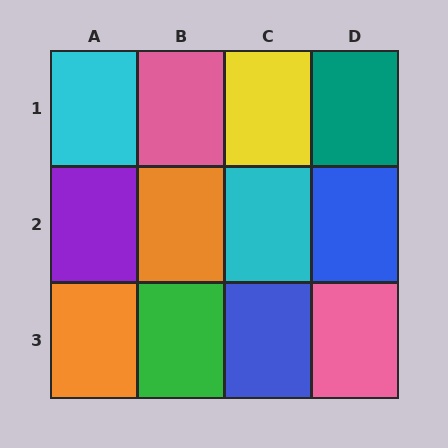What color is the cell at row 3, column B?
Green.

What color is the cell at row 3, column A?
Orange.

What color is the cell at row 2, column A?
Purple.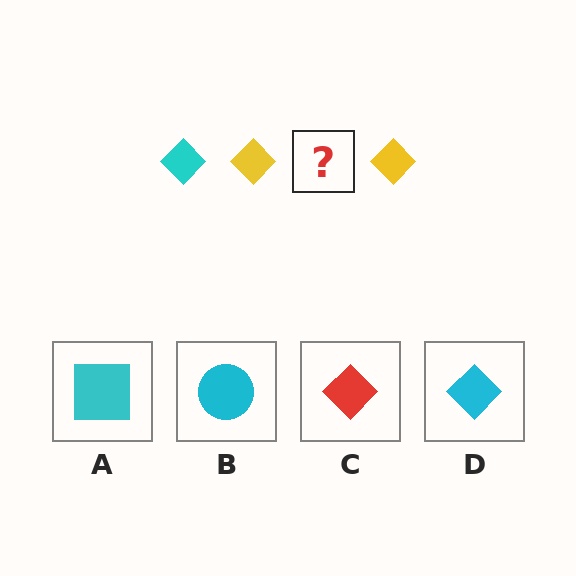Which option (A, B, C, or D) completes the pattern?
D.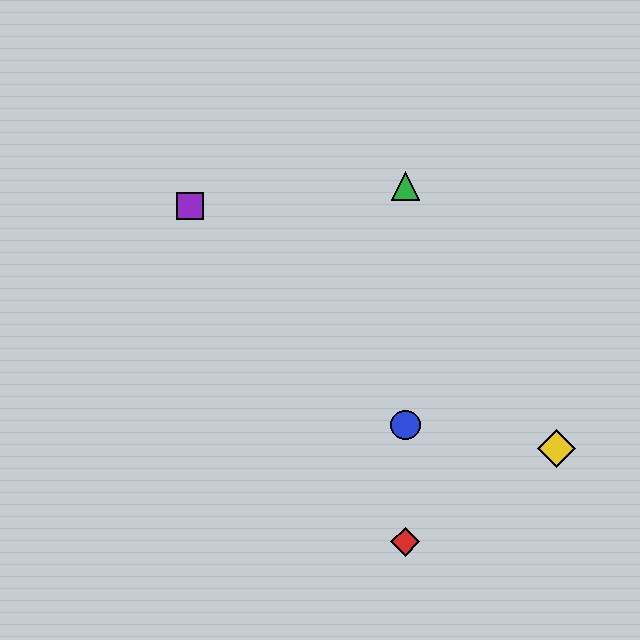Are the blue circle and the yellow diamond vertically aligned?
No, the blue circle is at x≈405 and the yellow diamond is at x≈557.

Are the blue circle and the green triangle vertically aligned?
Yes, both are at x≈405.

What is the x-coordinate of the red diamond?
The red diamond is at x≈405.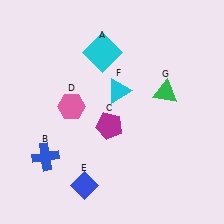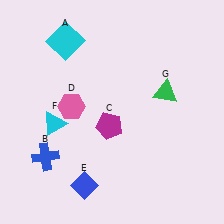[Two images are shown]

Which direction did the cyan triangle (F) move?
The cyan triangle (F) moved left.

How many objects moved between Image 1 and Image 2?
2 objects moved between the two images.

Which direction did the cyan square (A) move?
The cyan square (A) moved left.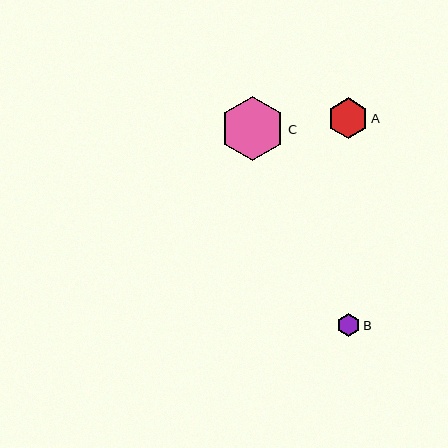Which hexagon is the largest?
Hexagon C is the largest with a size of approximately 64 pixels.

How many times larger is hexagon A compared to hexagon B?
Hexagon A is approximately 1.8 times the size of hexagon B.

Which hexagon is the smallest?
Hexagon B is the smallest with a size of approximately 23 pixels.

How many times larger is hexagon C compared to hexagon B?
Hexagon C is approximately 2.8 times the size of hexagon B.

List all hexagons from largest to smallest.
From largest to smallest: C, A, B.